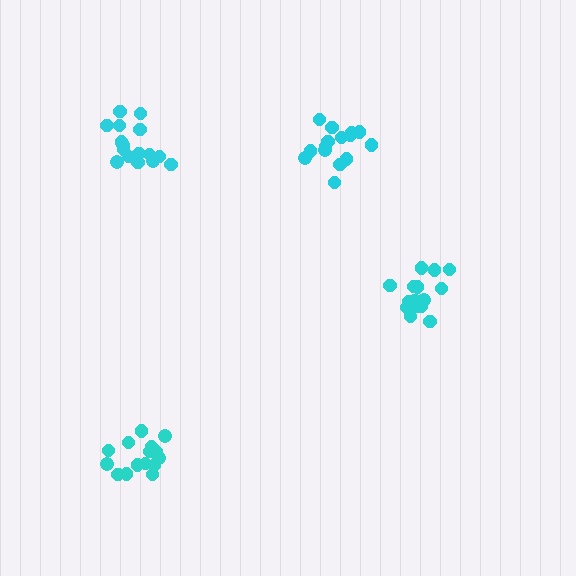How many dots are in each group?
Group 1: 15 dots, Group 2: 15 dots, Group 3: 16 dots, Group 4: 15 dots (61 total).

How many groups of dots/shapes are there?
There are 4 groups.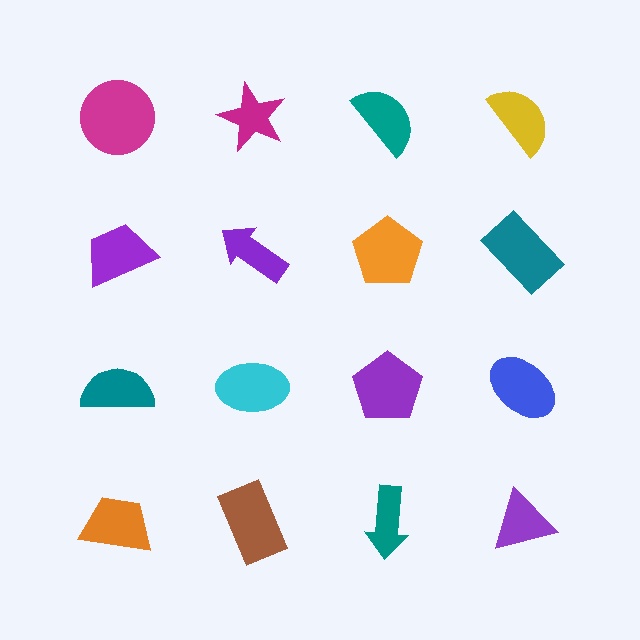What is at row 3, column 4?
A blue ellipse.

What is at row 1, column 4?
A yellow semicircle.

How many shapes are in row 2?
4 shapes.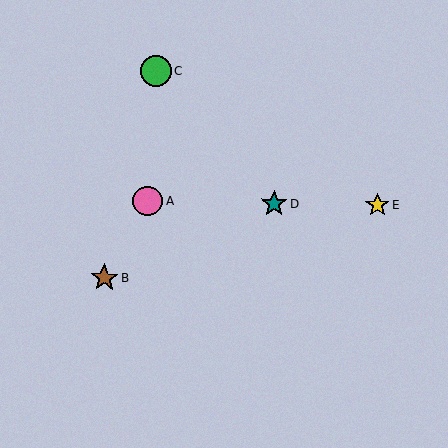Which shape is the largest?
The green circle (labeled C) is the largest.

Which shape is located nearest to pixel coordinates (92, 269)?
The brown star (labeled B) at (105, 278) is nearest to that location.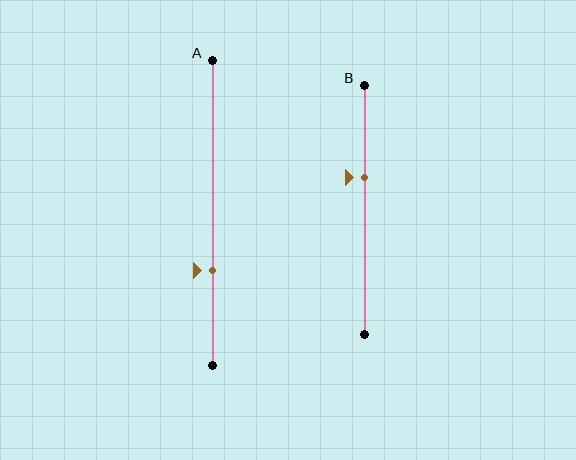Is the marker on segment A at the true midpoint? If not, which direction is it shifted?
No, the marker on segment A is shifted downward by about 19% of the segment length.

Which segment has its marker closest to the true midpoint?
Segment B has its marker closest to the true midpoint.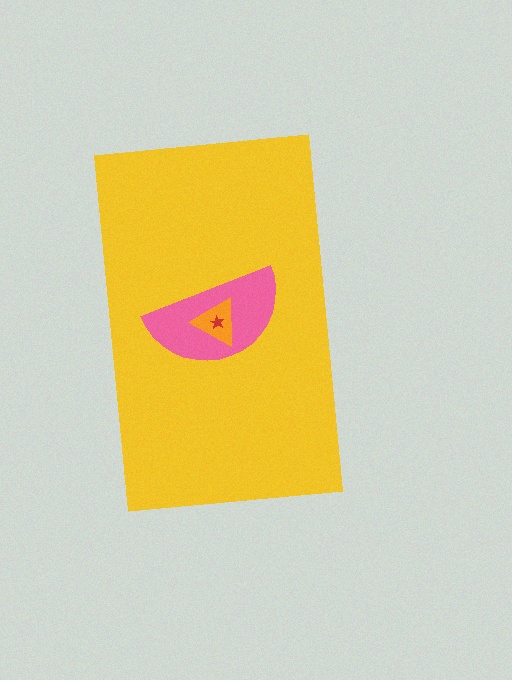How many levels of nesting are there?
4.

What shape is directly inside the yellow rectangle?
The pink semicircle.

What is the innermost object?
The red star.